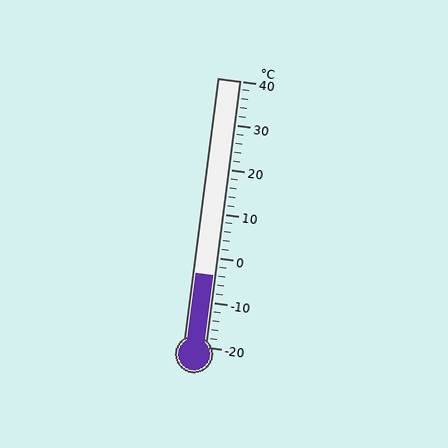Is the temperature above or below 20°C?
The temperature is below 20°C.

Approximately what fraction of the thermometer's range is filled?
The thermometer is filled to approximately 25% of its range.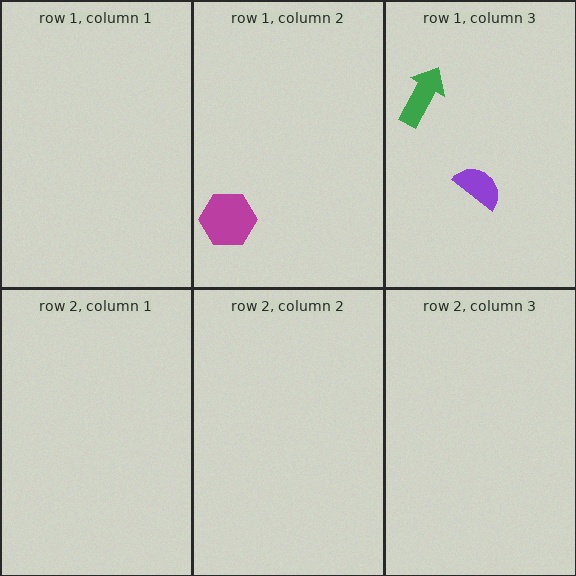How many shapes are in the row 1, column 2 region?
1.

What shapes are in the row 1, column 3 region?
The purple semicircle, the green arrow.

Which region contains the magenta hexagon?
The row 1, column 2 region.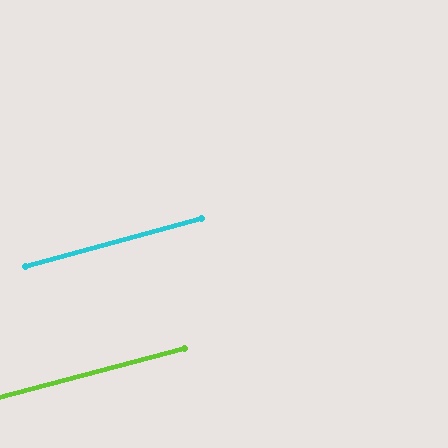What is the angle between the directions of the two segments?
Approximately 0 degrees.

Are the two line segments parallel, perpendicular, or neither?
Parallel — their directions differ by only 0.5°.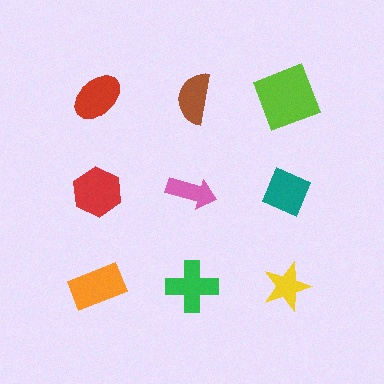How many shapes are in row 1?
3 shapes.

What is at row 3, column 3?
A yellow star.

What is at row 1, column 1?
A red ellipse.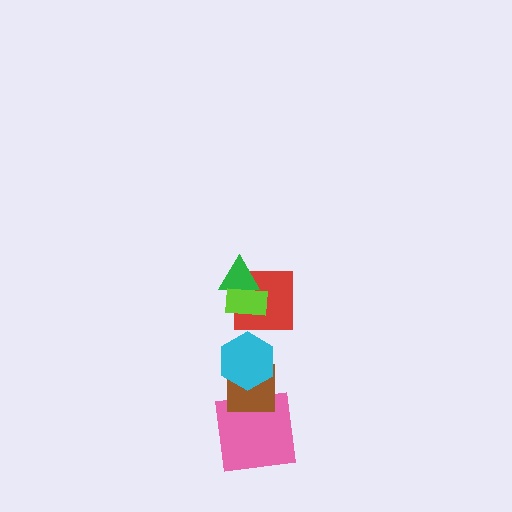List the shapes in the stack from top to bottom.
From top to bottom: the lime rectangle, the green triangle, the red square, the cyan hexagon, the brown square, the pink square.